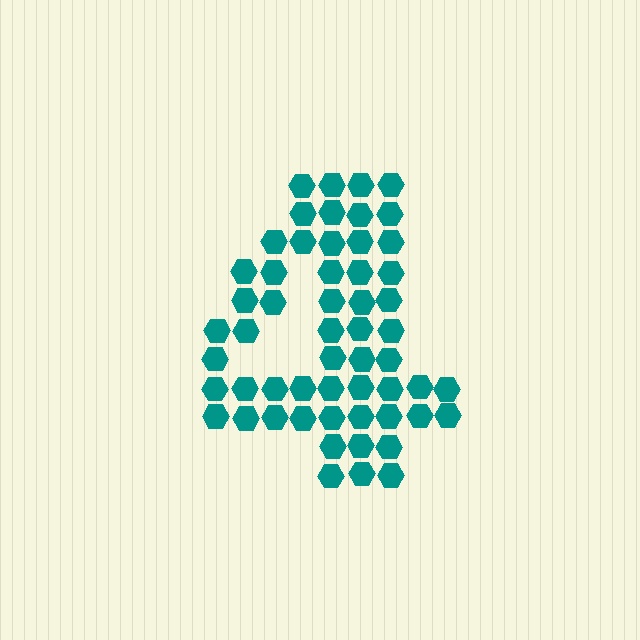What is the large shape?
The large shape is the digit 4.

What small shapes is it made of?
It is made of small hexagons.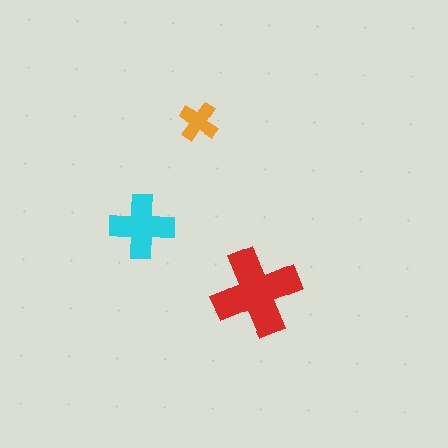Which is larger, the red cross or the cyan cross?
The red one.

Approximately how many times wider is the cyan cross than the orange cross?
About 1.5 times wider.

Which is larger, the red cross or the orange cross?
The red one.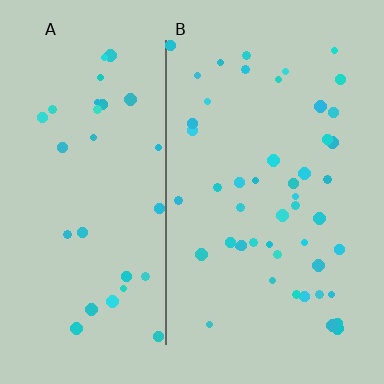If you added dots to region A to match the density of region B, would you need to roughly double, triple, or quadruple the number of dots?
Approximately double.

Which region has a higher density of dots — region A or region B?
B (the right).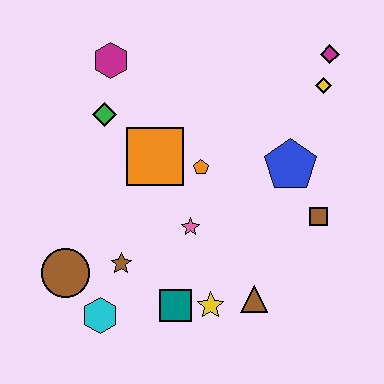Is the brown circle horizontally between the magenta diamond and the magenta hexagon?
No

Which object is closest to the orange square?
The orange pentagon is closest to the orange square.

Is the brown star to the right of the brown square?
No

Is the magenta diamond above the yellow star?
Yes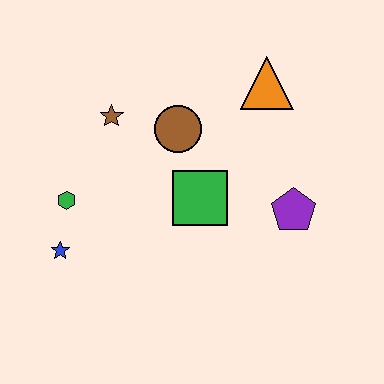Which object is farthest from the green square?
The blue star is farthest from the green square.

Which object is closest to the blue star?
The green hexagon is closest to the blue star.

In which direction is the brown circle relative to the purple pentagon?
The brown circle is to the left of the purple pentagon.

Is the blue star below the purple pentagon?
Yes